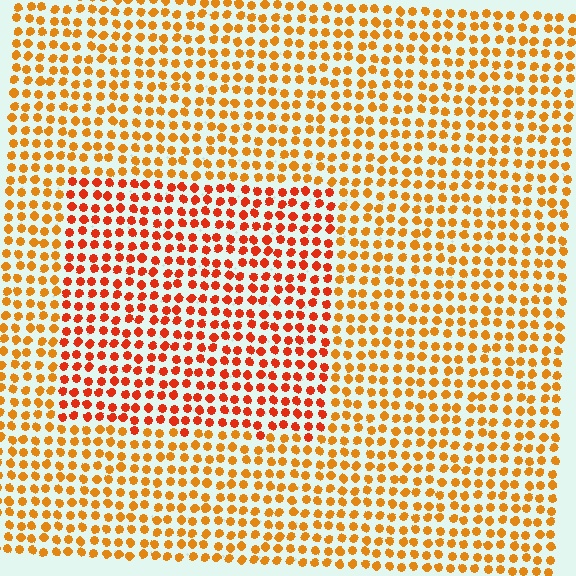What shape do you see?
I see a rectangle.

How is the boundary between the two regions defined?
The boundary is defined purely by a slight shift in hue (about 26 degrees). Spacing, size, and orientation are identical on both sides.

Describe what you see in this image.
The image is filled with small orange elements in a uniform arrangement. A rectangle-shaped region is visible where the elements are tinted to a slightly different hue, forming a subtle color boundary.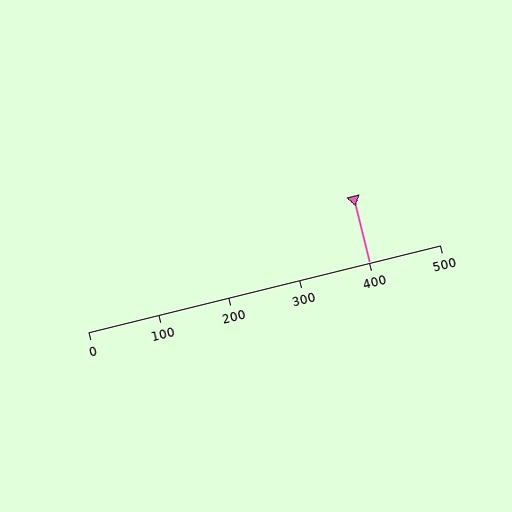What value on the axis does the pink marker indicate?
The marker indicates approximately 400.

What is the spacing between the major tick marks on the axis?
The major ticks are spaced 100 apart.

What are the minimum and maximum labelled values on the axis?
The axis runs from 0 to 500.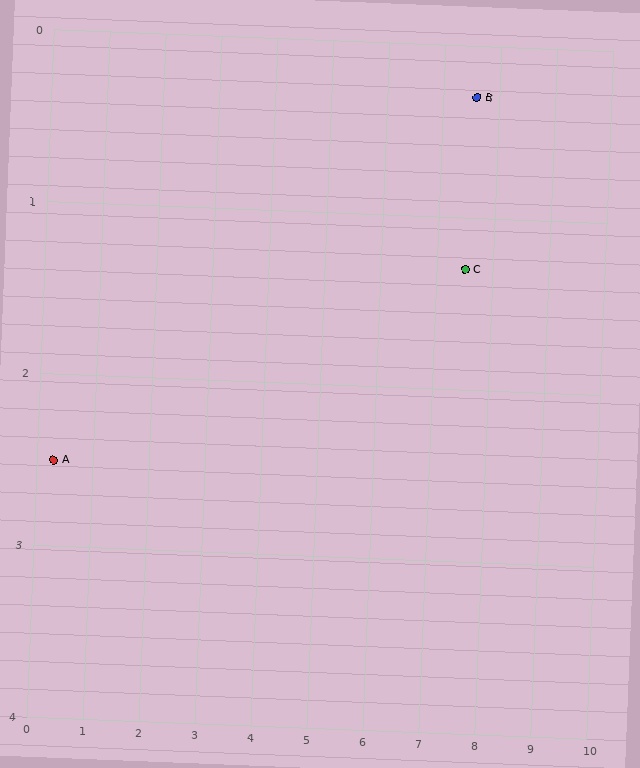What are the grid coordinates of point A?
Point A is at approximately (0.3, 2.5).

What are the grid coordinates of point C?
Point C is at approximately (7.5, 1.3).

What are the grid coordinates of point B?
Point B is at approximately (7.6, 0.3).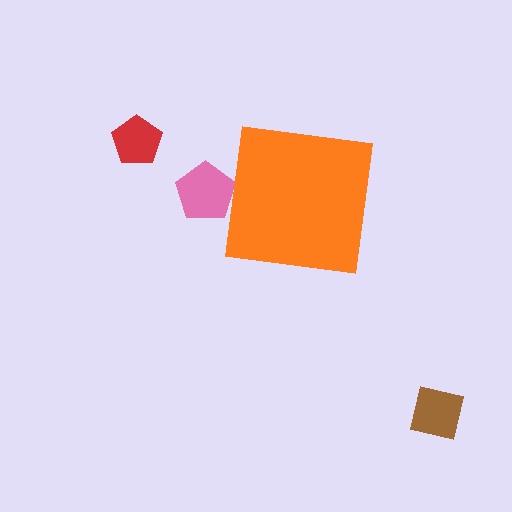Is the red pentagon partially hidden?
No, the red pentagon is fully visible.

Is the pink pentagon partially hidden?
Yes, the pink pentagon is partially hidden behind the orange square.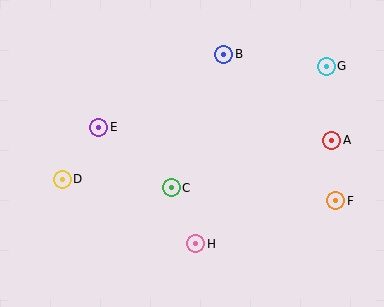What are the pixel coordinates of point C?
Point C is at (171, 188).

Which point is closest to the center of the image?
Point C at (171, 188) is closest to the center.